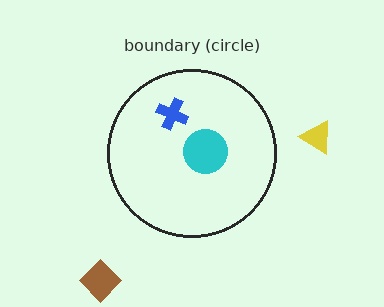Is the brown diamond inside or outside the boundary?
Outside.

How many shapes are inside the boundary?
2 inside, 2 outside.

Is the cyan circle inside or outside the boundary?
Inside.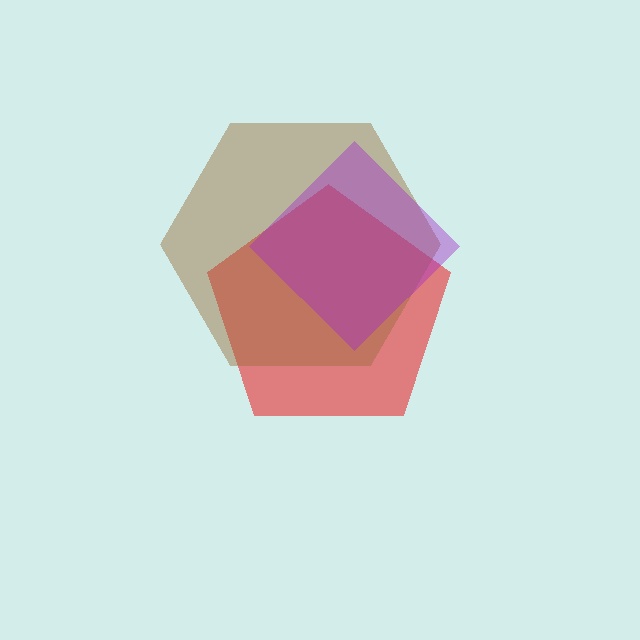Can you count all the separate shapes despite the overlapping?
Yes, there are 3 separate shapes.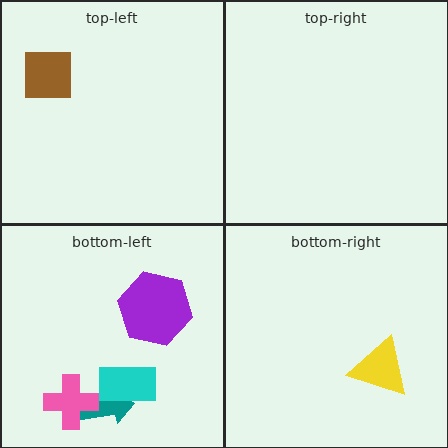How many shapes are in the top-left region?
1.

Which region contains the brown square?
The top-left region.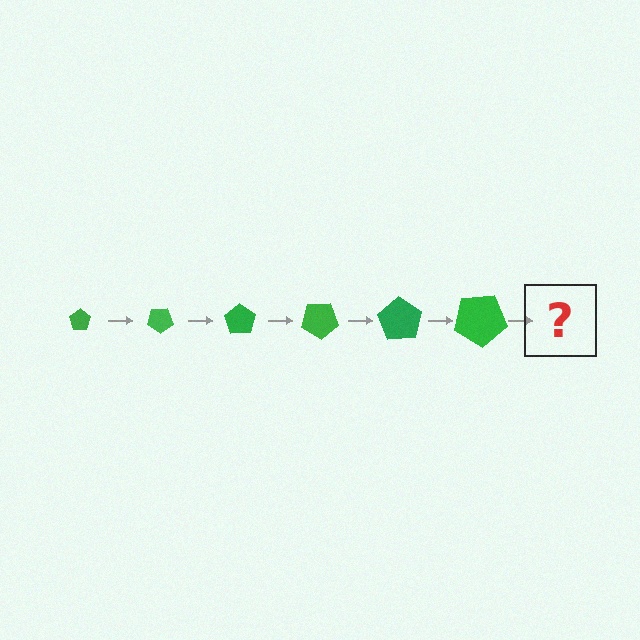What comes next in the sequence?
The next element should be a pentagon, larger than the previous one and rotated 210 degrees from the start.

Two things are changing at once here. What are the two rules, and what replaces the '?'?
The two rules are that the pentagon grows larger each step and it rotates 35 degrees each step. The '?' should be a pentagon, larger than the previous one and rotated 210 degrees from the start.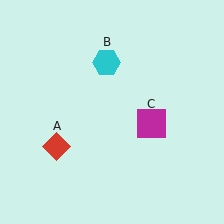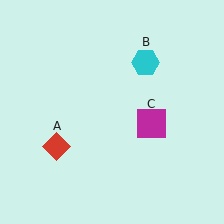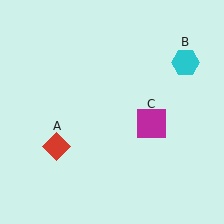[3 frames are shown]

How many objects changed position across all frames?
1 object changed position: cyan hexagon (object B).